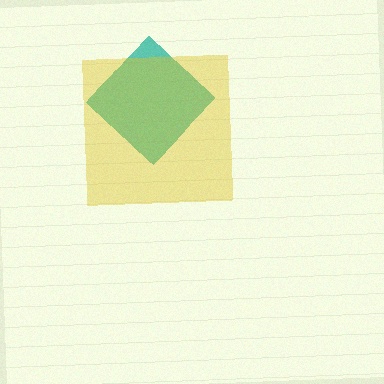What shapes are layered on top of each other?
The layered shapes are: a teal diamond, a yellow square.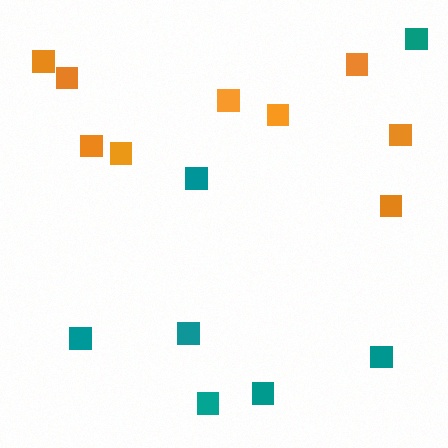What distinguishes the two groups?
There are 2 groups: one group of teal squares (7) and one group of orange squares (9).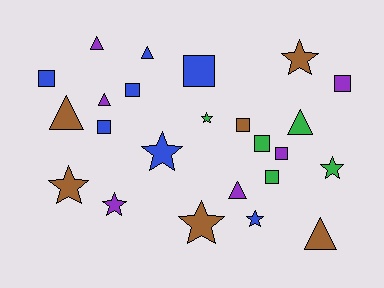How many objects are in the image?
There are 24 objects.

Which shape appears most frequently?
Square, with 9 objects.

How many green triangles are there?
There is 1 green triangle.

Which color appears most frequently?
Blue, with 7 objects.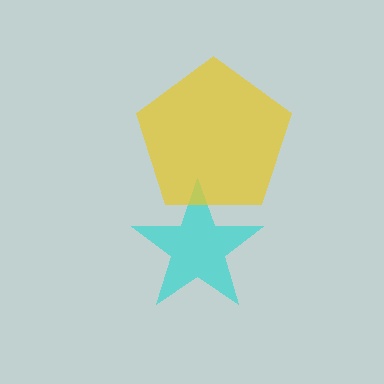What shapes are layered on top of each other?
The layered shapes are: a cyan star, a yellow pentagon.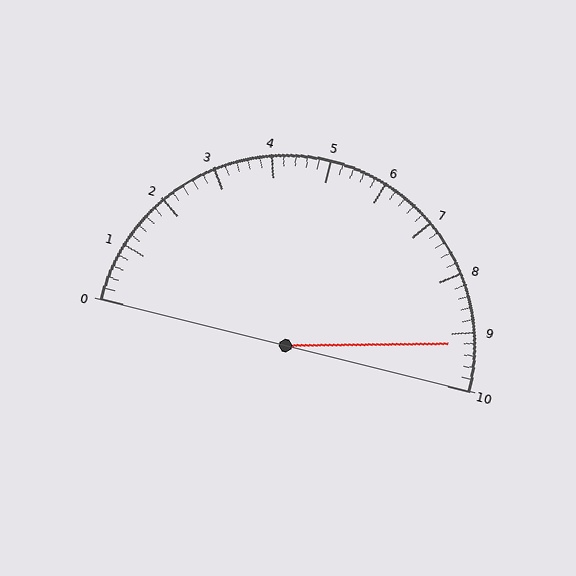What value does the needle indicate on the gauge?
The needle indicates approximately 9.2.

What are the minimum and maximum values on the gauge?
The gauge ranges from 0 to 10.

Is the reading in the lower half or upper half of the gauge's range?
The reading is in the upper half of the range (0 to 10).